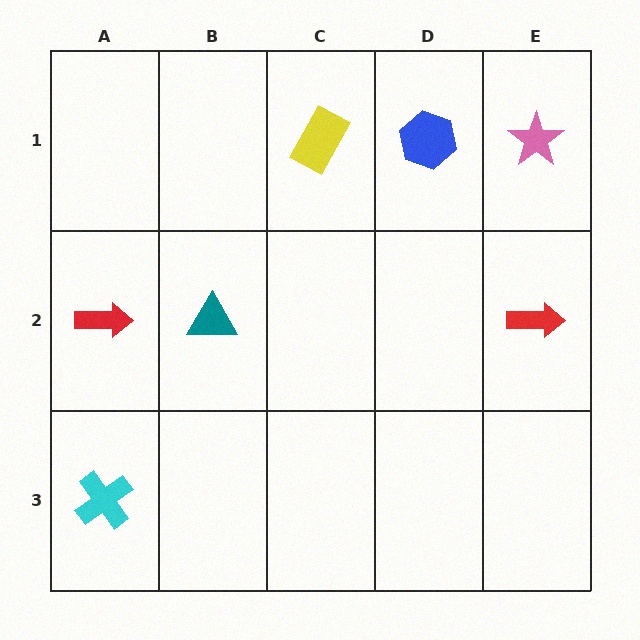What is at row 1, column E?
A pink star.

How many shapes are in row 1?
3 shapes.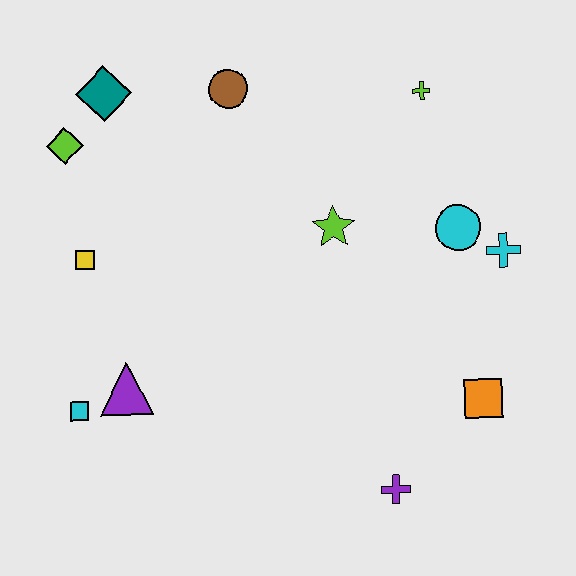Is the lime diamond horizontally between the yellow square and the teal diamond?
No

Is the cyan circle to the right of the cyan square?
Yes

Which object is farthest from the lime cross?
The cyan square is farthest from the lime cross.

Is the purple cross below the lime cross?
Yes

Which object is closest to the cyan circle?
The cyan cross is closest to the cyan circle.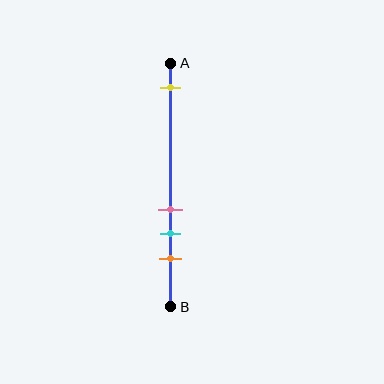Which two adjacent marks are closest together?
The pink and cyan marks are the closest adjacent pair.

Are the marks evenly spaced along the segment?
No, the marks are not evenly spaced.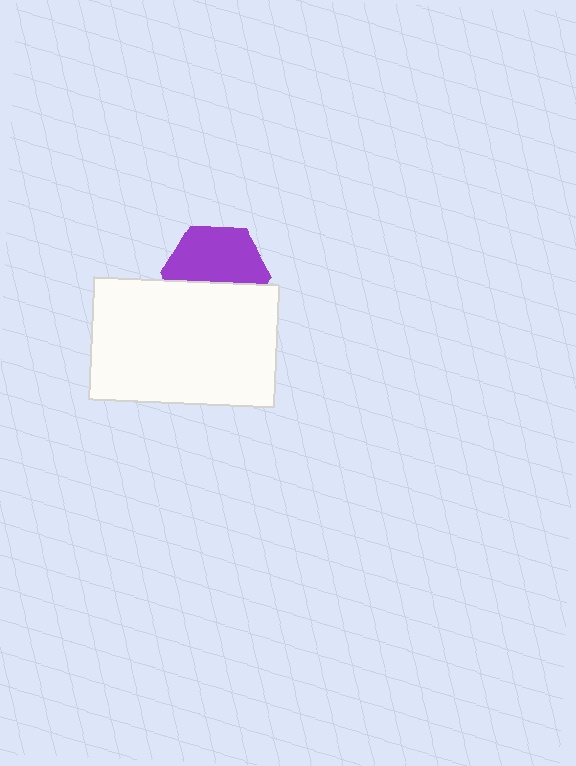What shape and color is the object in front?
The object in front is a white rectangle.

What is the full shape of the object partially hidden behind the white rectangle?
The partially hidden object is a purple hexagon.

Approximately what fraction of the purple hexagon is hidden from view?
Roughly 41% of the purple hexagon is hidden behind the white rectangle.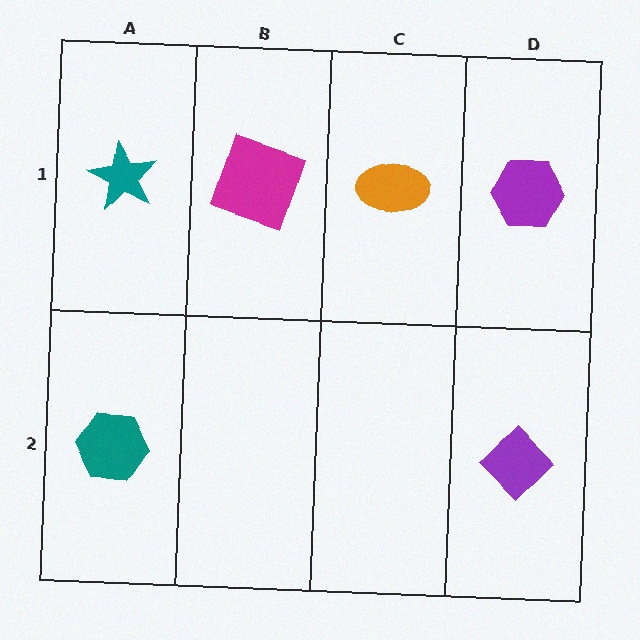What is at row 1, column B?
A magenta square.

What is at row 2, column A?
A teal hexagon.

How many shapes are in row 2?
2 shapes.